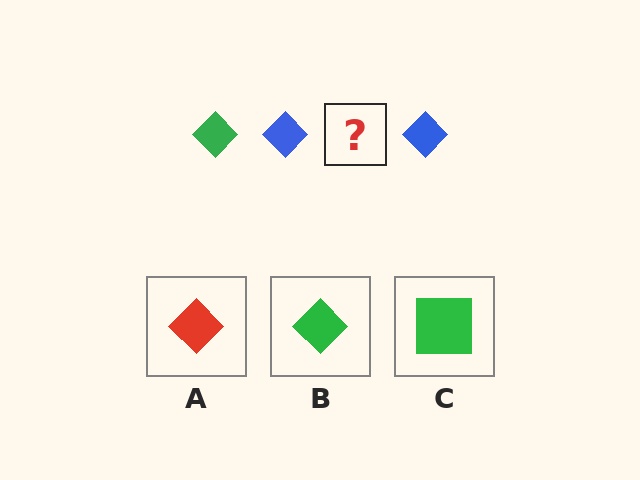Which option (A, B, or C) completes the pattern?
B.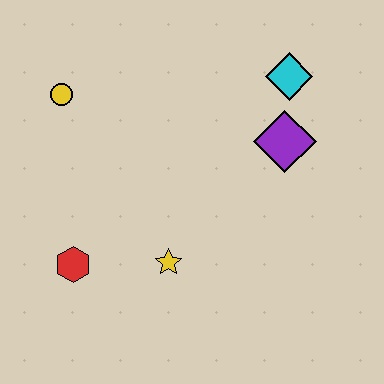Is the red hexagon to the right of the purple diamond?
No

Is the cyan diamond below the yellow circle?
No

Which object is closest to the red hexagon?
The yellow star is closest to the red hexagon.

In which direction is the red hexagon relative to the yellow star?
The red hexagon is to the left of the yellow star.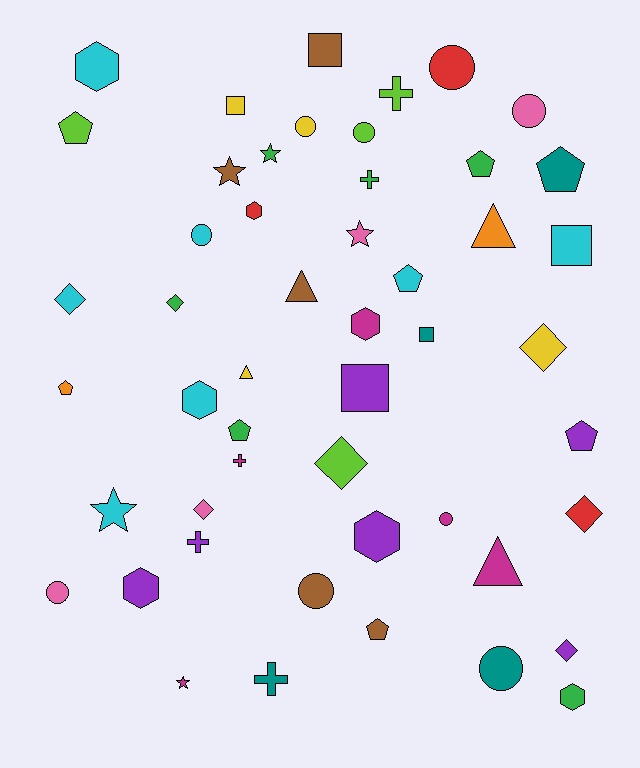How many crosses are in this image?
There are 5 crosses.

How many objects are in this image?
There are 50 objects.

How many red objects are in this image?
There are 3 red objects.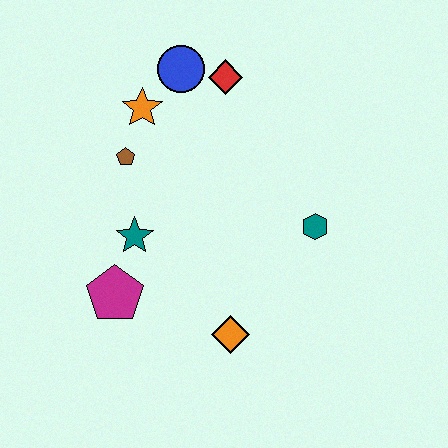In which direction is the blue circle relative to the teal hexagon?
The blue circle is above the teal hexagon.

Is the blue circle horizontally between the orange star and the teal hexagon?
Yes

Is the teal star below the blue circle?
Yes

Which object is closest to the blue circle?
The red diamond is closest to the blue circle.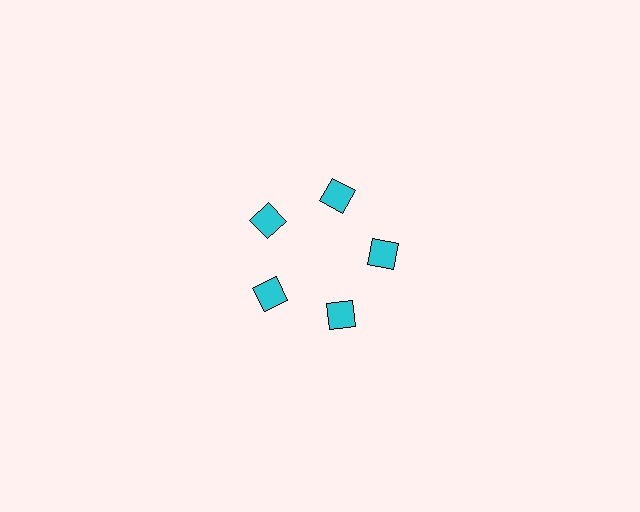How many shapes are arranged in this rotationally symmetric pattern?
There are 5 shapes, arranged in 5 groups of 1.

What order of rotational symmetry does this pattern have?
This pattern has 5-fold rotational symmetry.